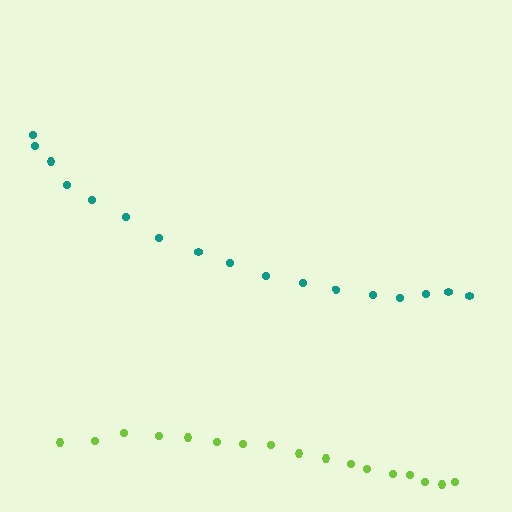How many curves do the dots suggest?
There are 2 distinct paths.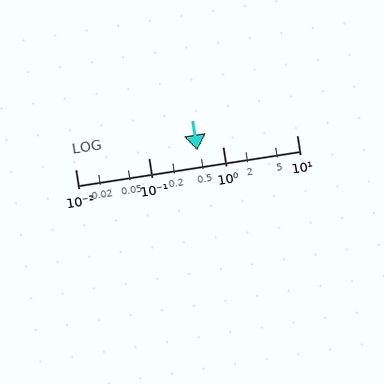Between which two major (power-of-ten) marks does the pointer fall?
The pointer is between 0.1 and 1.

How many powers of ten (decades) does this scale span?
The scale spans 3 decades, from 0.01 to 10.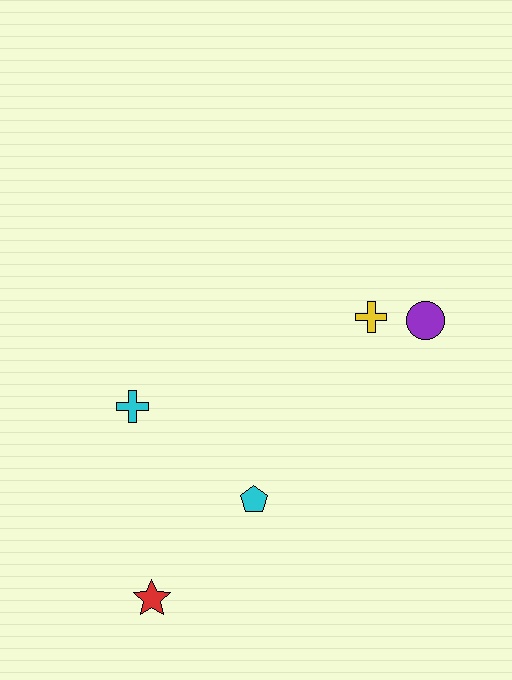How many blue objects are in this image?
There are no blue objects.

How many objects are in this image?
There are 5 objects.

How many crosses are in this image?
There are 2 crosses.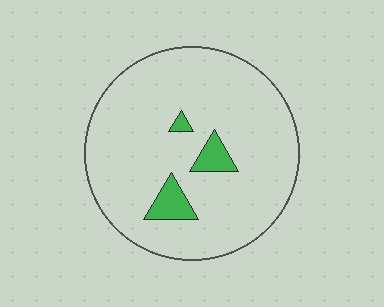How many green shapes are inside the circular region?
3.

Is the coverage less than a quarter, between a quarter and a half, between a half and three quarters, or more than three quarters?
Less than a quarter.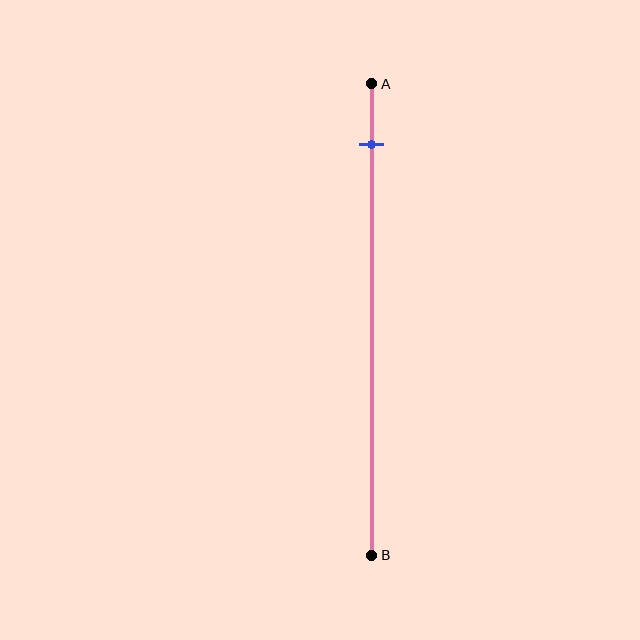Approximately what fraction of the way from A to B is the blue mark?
The blue mark is approximately 15% of the way from A to B.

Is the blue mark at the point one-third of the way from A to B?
No, the mark is at about 15% from A, not at the 33% one-third point.